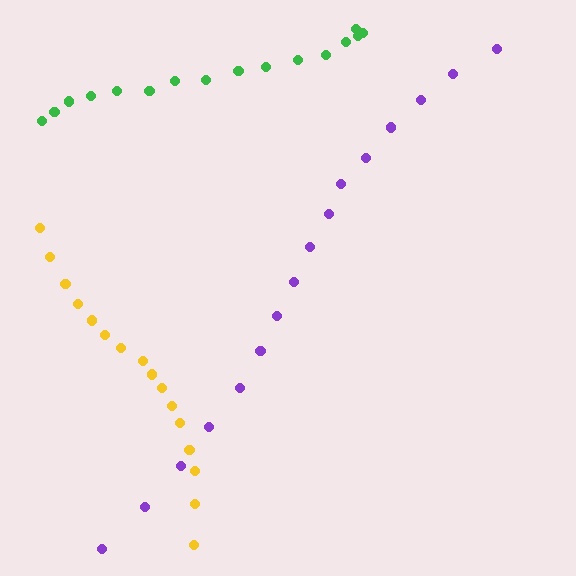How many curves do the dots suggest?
There are 3 distinct paths.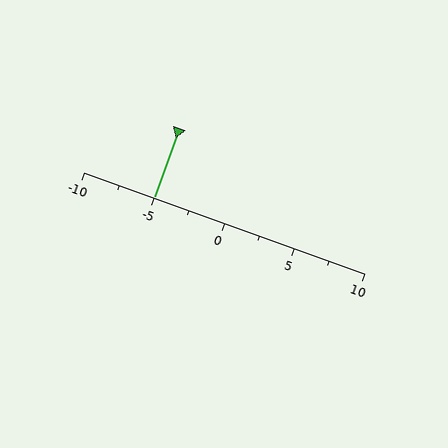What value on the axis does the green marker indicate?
The marker indicates approximately -5.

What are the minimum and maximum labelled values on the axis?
The axis runs from -10 to 10.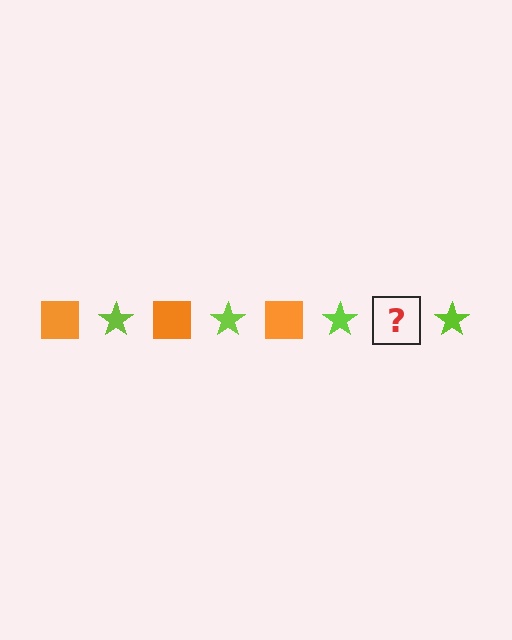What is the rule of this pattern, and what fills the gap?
The rule is that the pattern alternates between orange square and lime star. The gap should be filled with an orange square.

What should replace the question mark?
The question mark should be replaced with an orange square.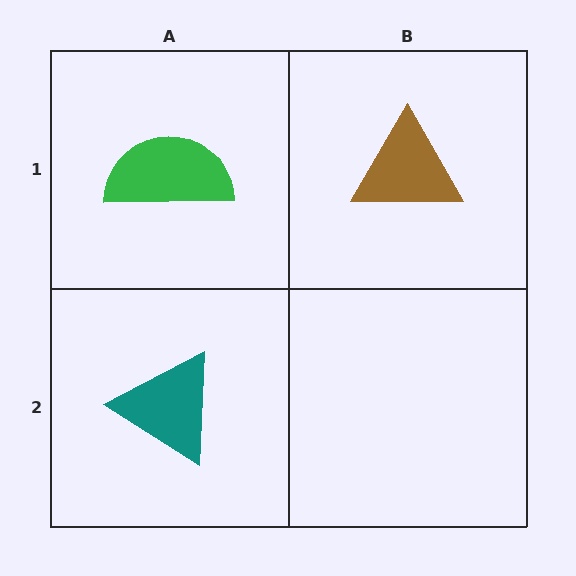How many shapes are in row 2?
1 shape.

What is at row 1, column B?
A brown triangle.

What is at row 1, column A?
A green semicircle.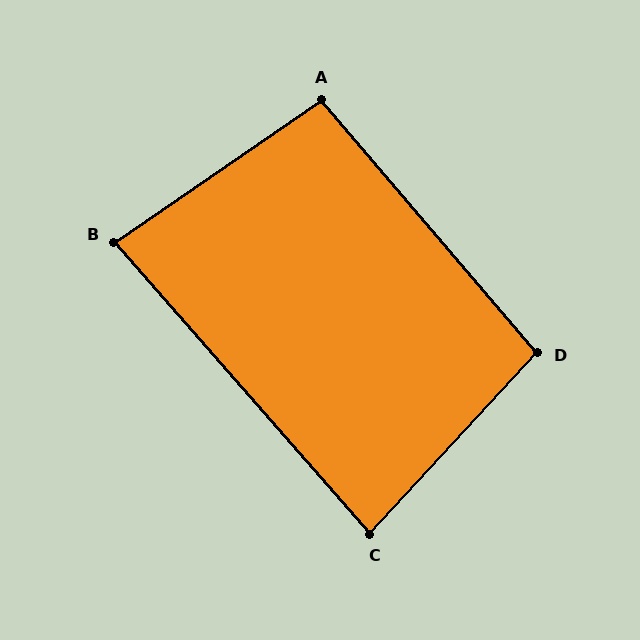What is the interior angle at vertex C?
Approximately 84 degrees (acute).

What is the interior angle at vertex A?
Approximately 96 degrees (obtuse).